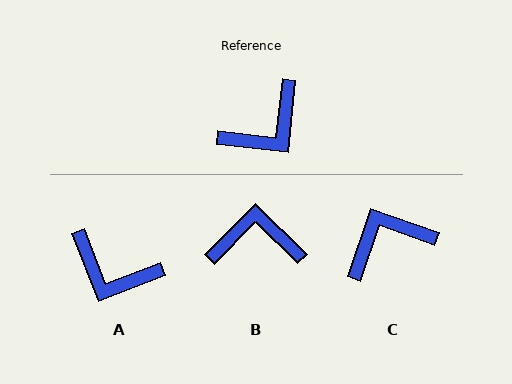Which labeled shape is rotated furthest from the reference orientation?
C, about 167 degrees away.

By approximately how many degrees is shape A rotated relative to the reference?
Approximately 62 degrees clockwise.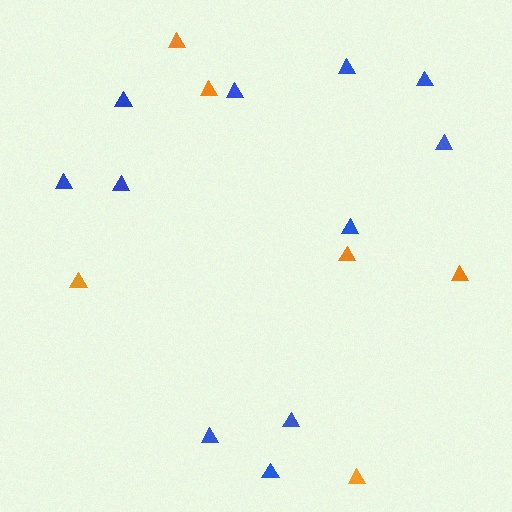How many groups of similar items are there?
There are 2 groups: one group of orange triangles (6) and one group of blue triangles (11).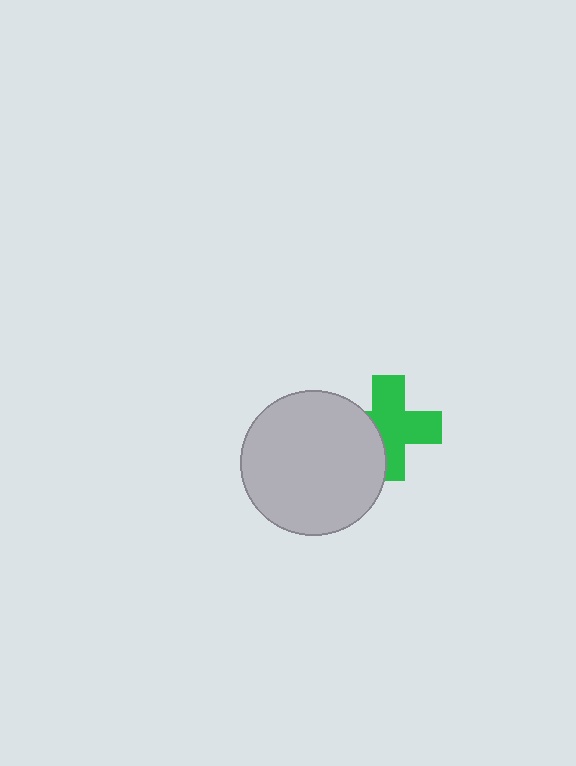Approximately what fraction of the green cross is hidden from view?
Roughly 32% of the green cross is hidden behind the light gray circle.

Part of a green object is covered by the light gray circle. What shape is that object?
It is a cross.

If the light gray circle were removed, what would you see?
You would see the complete green cross.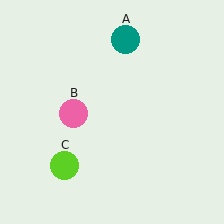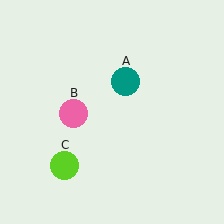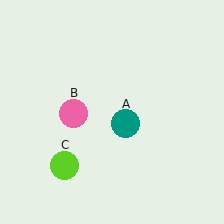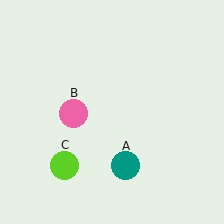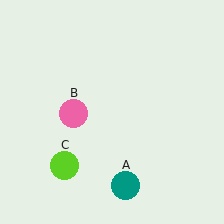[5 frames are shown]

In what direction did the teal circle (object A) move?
The teal circle (object A) moved down.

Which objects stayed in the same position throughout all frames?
Pink circle (object B) and lime circle (object C) remained stationary.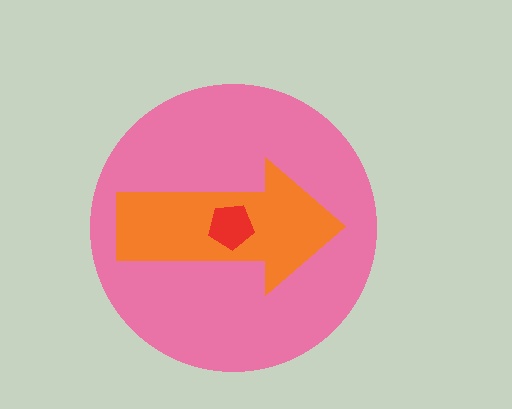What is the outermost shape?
The pink circle.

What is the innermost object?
The red pentagon.